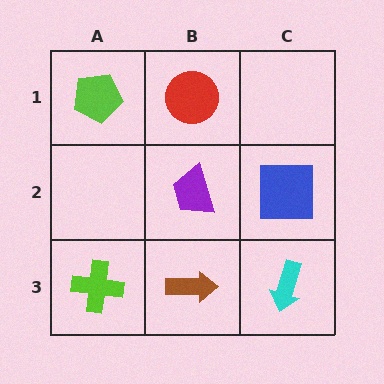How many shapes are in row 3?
3 shapes.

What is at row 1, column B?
A red circle.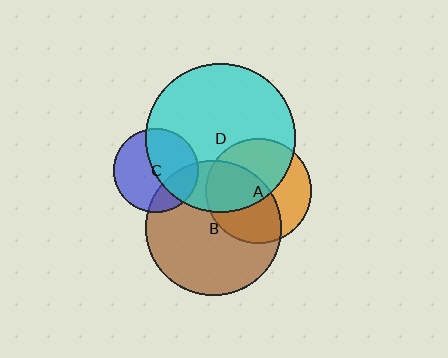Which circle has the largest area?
Circle D (cyan).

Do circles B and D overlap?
Yes.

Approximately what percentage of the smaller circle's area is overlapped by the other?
Approximately 30%.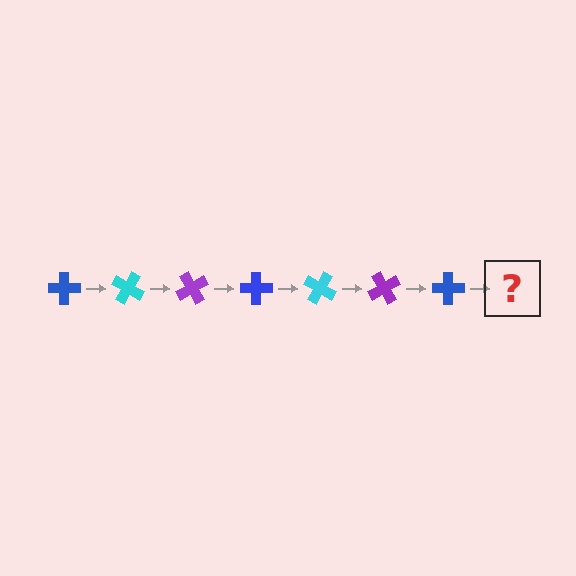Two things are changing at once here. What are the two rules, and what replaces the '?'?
The two rules are that it rotates 30 degrees each step and the color cycles through blue, cyan, and purple. The '?' should be a cyan cross, rotated 210 degrees from the start.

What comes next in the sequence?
The next element should be a cyan cross, rotated 210 degrees from the start.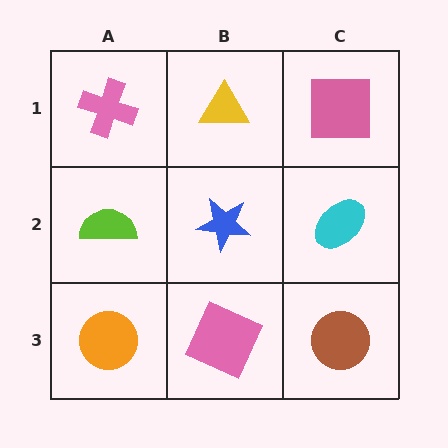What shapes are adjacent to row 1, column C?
A cyan ellipse (row 2, column C), a yellow triangle (row 1, column B).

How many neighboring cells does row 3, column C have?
2.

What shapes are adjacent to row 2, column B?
A yellow triangle (row 1, column B), a pink square (row 3, column B), a lime semicircle (row 2, column A), a cyan ellipse (row 2, column C).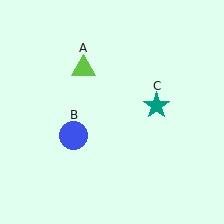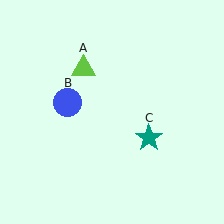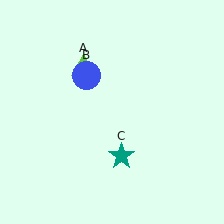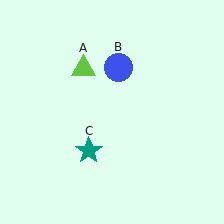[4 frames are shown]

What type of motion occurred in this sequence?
The blue circle (object B), teal star (object C) rotated clockwise around the center of the scene.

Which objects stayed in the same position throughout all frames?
Lime triangle (object A) remained stationary.